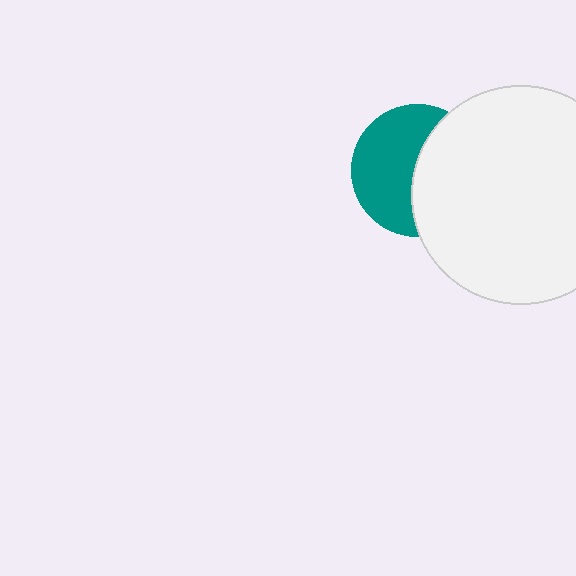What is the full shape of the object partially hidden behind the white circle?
The partially hidden object is a teal circle.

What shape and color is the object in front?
The object in front is a white circle.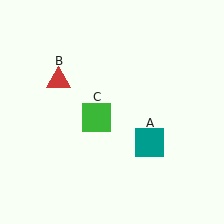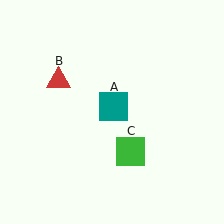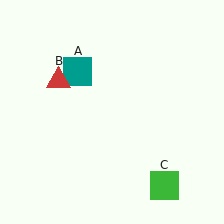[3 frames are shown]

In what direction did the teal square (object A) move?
The teal square (object A) moved up and to the left.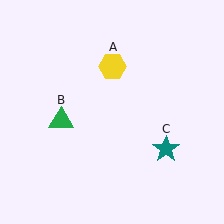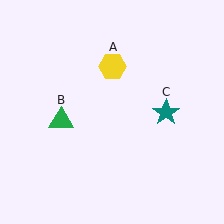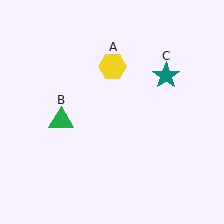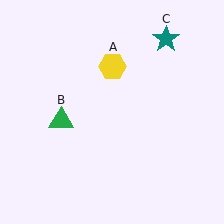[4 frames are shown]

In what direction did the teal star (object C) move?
The teal star (object C) moved up.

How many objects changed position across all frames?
1 object changed position: teal star (object C).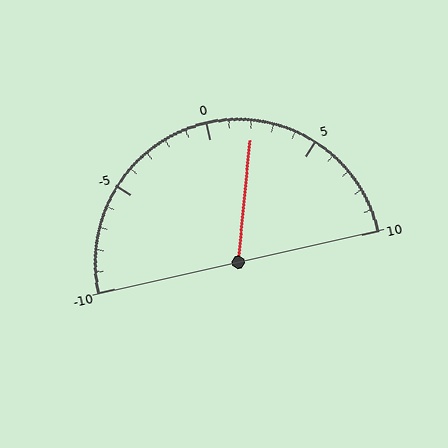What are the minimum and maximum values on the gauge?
The gauge ranges from -10 to 10.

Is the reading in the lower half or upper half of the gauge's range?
The reading is in the upper half of the range (-10 to 10).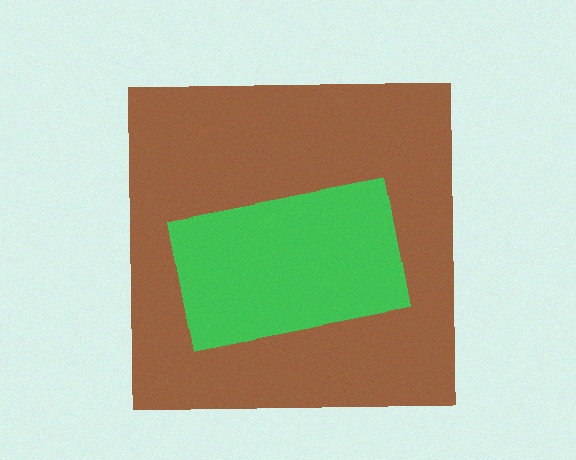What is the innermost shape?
The green rectangle.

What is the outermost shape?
The brown square.